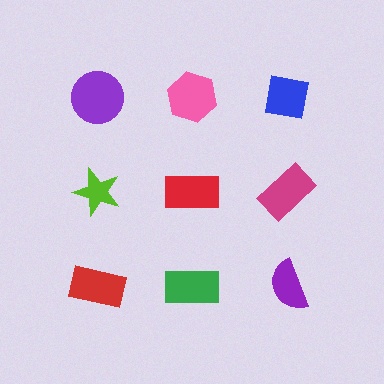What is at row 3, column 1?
A red rectangle.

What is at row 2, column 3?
A magenta rectangle.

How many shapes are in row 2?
3 shapes.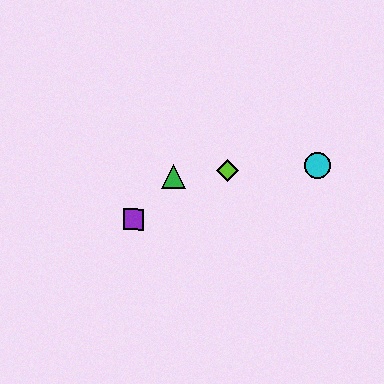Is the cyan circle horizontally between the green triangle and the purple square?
No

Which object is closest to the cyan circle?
The lime diamond is closest to the cyan circle.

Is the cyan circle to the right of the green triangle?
Yes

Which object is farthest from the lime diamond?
The purple square is farthest from the lime diamond.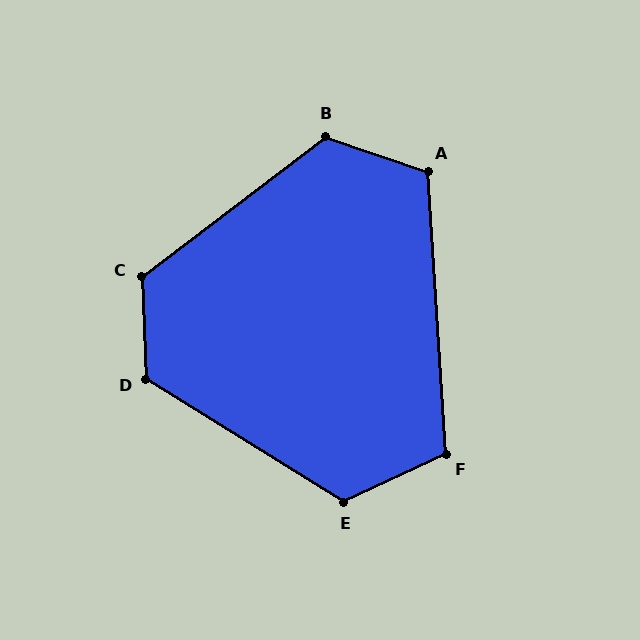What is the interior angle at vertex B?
Approximately 124 degrees (obtuse).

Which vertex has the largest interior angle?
C, at approximately 125 degrees.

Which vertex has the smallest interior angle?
F, at approximately 112 degrees.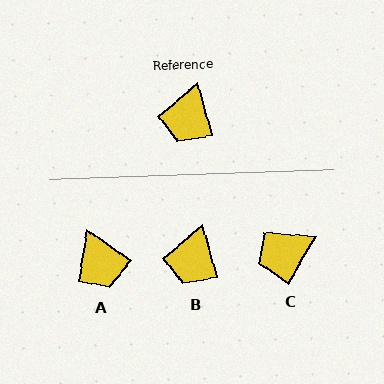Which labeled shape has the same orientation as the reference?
B.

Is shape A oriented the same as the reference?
No, it is off by about 41 degrees.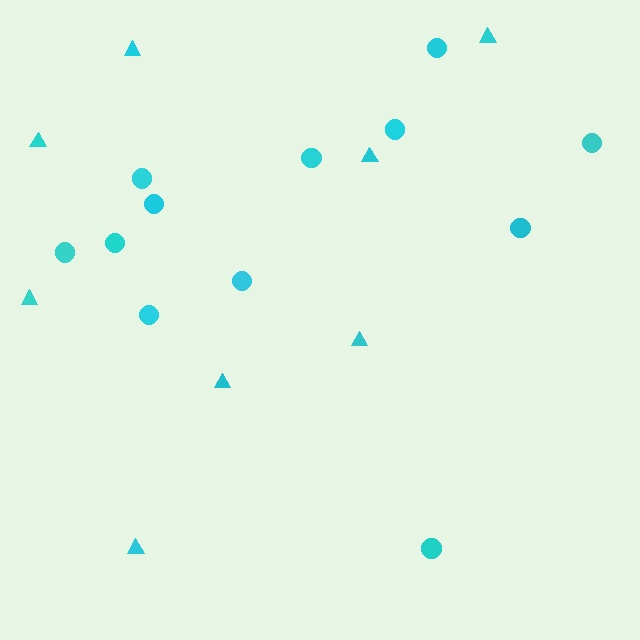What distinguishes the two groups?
There are 2 groups: one group of triangles (8) and one group of circles (12).